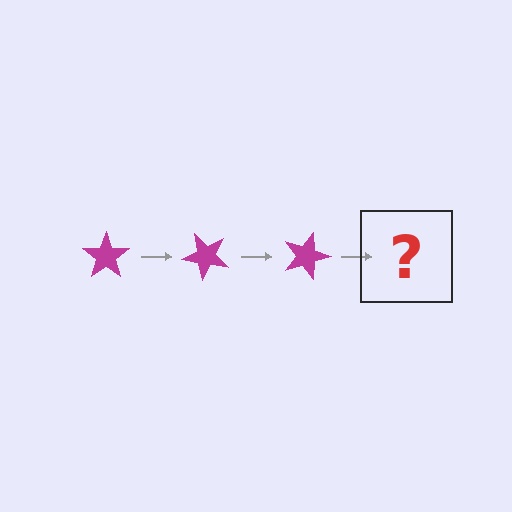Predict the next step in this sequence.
The next step is a magenta star rotated 135 degrees.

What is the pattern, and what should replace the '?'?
The pattern is that the star rotates 45 degrees each step. The '?' should be a magenta star rotated 135 degrees.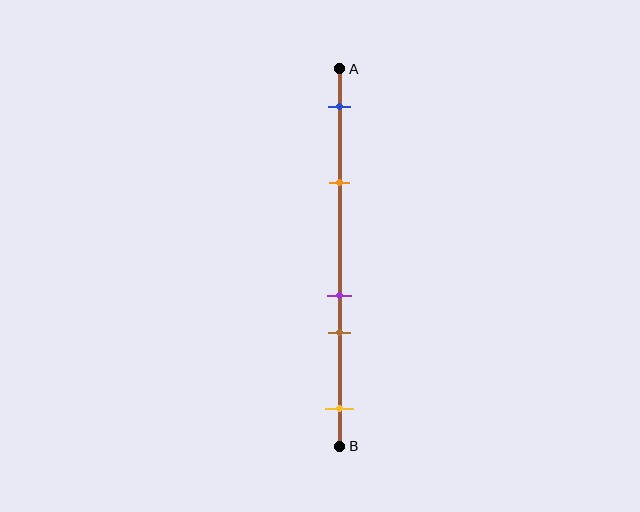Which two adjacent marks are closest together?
The purple and brown marks are the closest adjacent pair.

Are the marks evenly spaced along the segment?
No, the marks are not evenly spaced.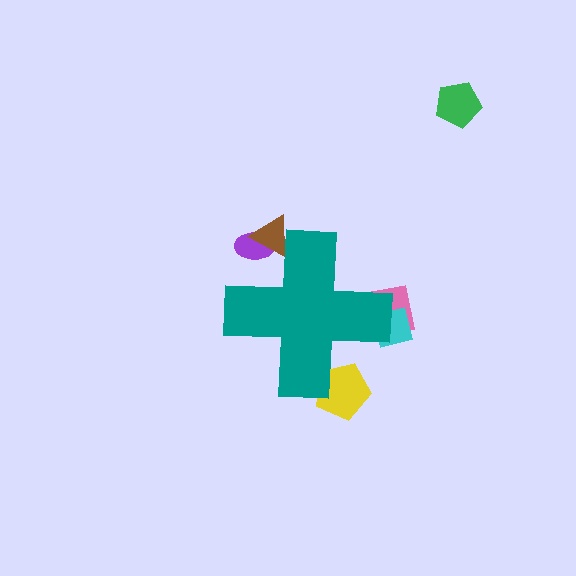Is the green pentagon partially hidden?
No, the green pentagon is fully visible.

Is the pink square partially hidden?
Yes, the pink square is partially hidden behind the teal cross.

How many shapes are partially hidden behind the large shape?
5 shapes are partially hidden.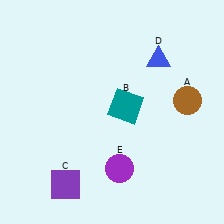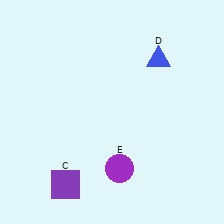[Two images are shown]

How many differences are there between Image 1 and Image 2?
There are 2 differences between the two images.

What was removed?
The brown circle (A), the teal square (B) were removed in Image 2.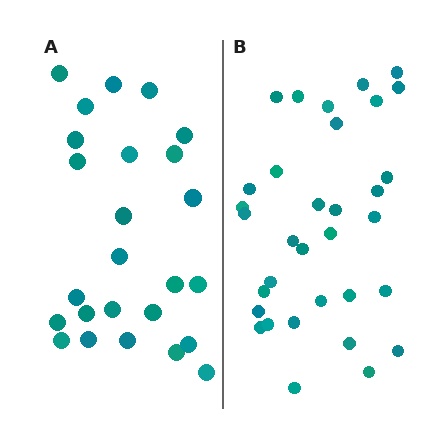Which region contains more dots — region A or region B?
Region B (the right region) has more dots.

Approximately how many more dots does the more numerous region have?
Region B has roughly 8 or so more dots than region A.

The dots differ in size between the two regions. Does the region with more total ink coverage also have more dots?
No. Region A has more total ink coverage because its dots are larger, but region B actually contains more individual dots. Total area can be misleading — the number of items is what matters here.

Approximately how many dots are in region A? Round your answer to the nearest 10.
About 20 dots. (The exact count is 25, which rounds to 20.)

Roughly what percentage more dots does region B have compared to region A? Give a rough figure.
About 30% more.